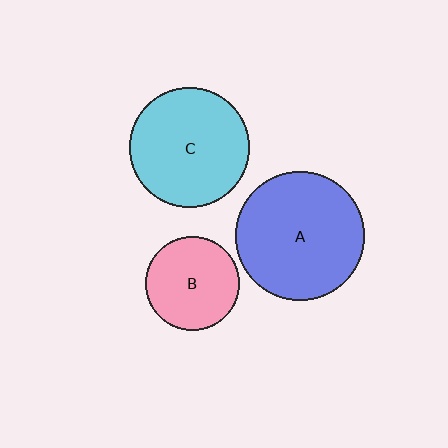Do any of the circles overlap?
No, none of the circles overlap.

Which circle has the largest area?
Circle A (blue).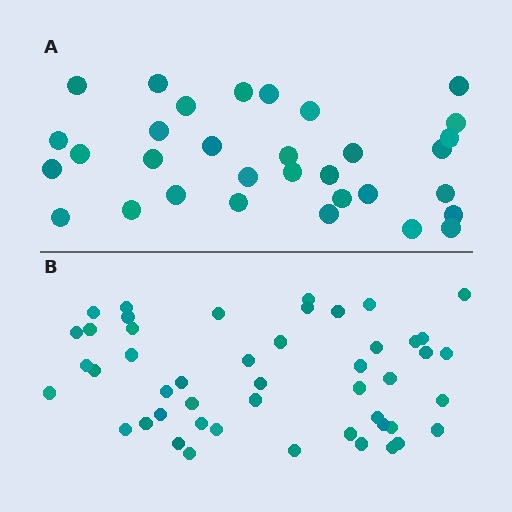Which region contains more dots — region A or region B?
Region B (the bottom region) has more dots.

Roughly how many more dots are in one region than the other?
Region B has approximately 15 more dots than region A.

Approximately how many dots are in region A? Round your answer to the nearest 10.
About 30 dots. (The exact count is 32, which rounds to 30.)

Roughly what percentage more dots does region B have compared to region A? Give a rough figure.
About 50% more.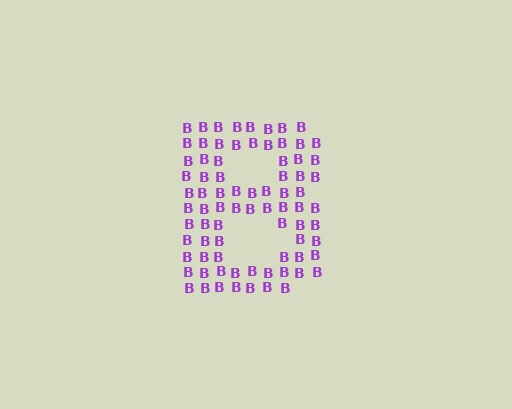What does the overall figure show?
The overall figure shows the letter B.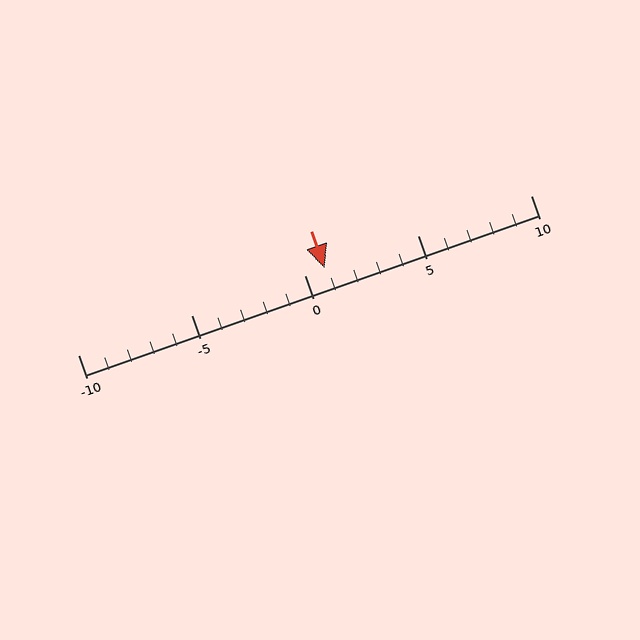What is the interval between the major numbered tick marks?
The major tick marks are spaced 5 units apart.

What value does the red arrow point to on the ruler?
The red arrow points to approximately 1.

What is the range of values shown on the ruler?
The ruler shows values from -10 to 10.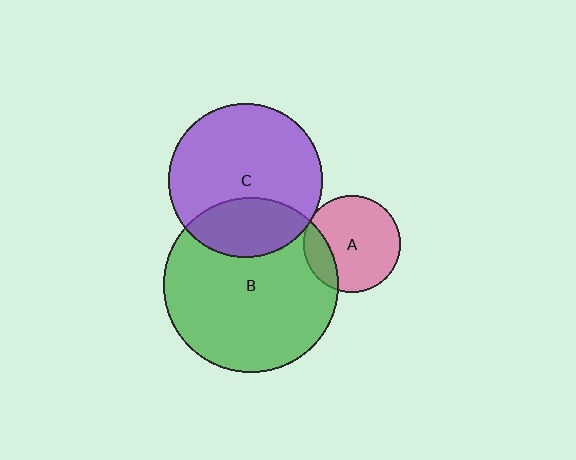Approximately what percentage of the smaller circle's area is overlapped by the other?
Approximately 5%.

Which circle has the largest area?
Circle B (green).